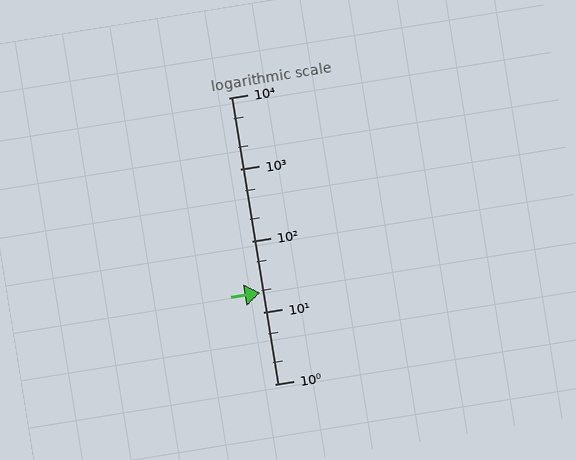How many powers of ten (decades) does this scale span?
The scale spans 4 decades, from 1 to 10000.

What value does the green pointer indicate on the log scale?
The pointer indicates approximately 19.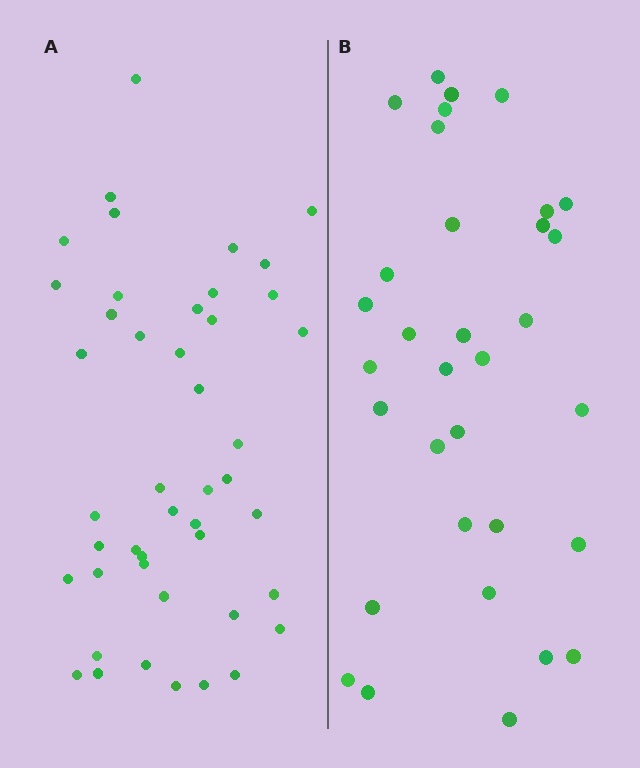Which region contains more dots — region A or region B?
Region A (the left region) has more dots.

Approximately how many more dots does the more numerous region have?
Region A has roughly 12 or so more dots than region B.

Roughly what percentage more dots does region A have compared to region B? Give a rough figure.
About 35% more.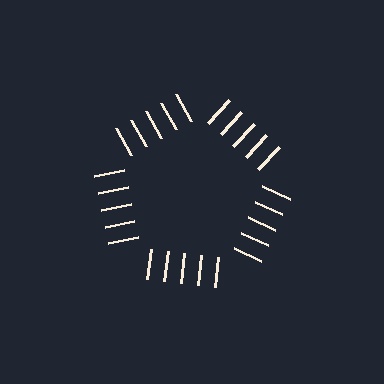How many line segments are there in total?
25 — 5 along each of the 5 edges.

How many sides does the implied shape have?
5 sides — the line-ends trace a pentagon.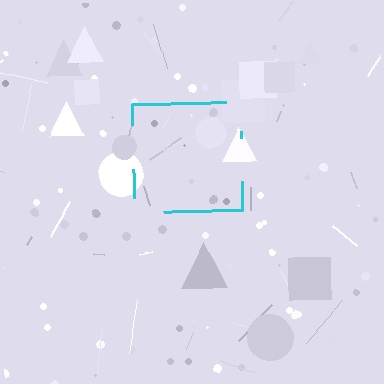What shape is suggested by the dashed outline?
The dashed outline suggests a square.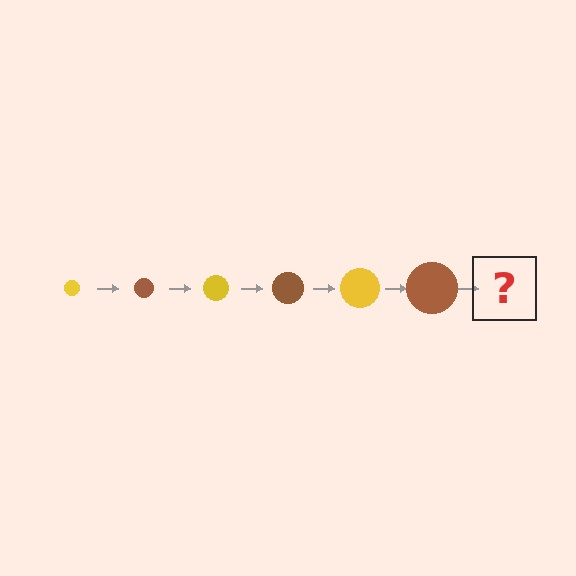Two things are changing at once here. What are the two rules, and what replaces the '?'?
The two rules are that the circle grows larger each step and the color cycles through yellow and brown. The '?' should be a yellow circle, larger than the previous one.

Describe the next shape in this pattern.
It should be a yellow circle, larger than the previous one.